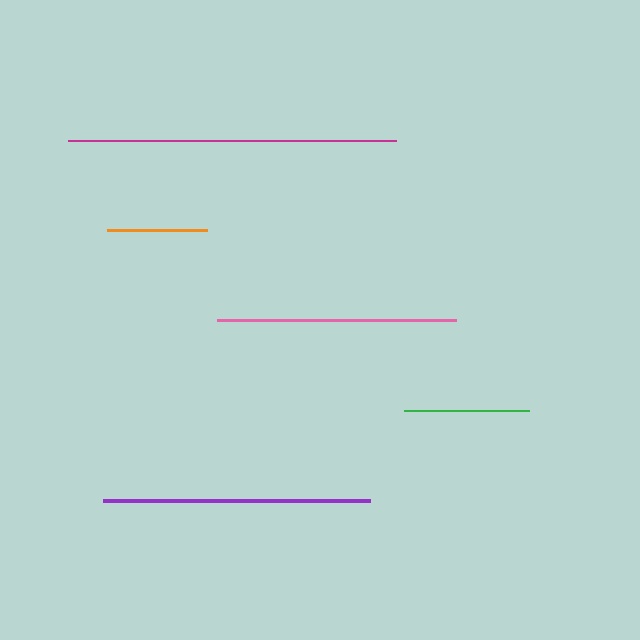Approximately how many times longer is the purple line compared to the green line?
The purple line is approximately 2.1 times the length of the green line.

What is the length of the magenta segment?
The magenta segment is approximately 328 pixels long.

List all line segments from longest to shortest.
From longest to shortest: magenta, purple, pink, green, orange.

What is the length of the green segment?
The green segment is approximately 124 pixels long.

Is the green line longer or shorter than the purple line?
The purple line is longer than the green line.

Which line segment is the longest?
The magenta line is the longest at approximately 328 pixels.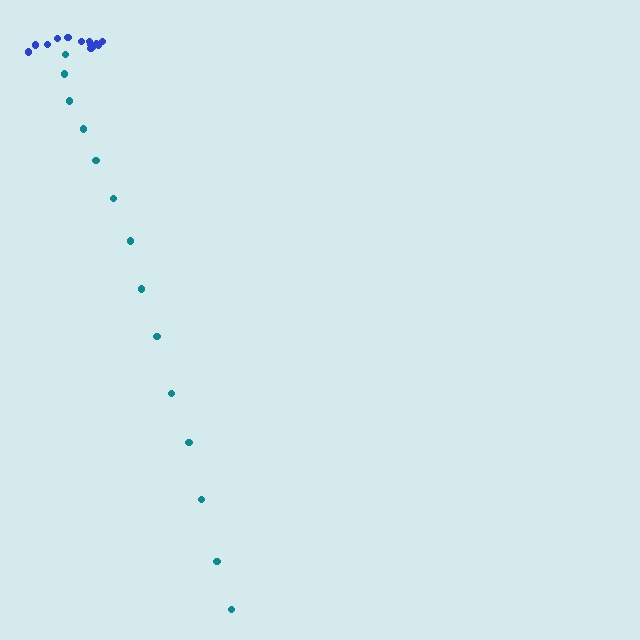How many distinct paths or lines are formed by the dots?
There are 2 distinct paths.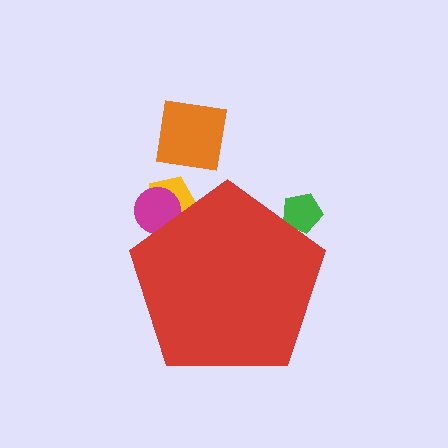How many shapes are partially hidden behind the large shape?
3 shapes are partially hidden.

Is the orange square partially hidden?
No, the orange square is fully visible.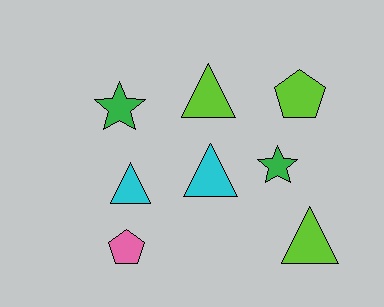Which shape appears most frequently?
Triangle, with 4 objects.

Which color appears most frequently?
Lime, with 3 objects.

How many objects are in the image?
There are 8 objects.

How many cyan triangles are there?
There are 2 cyan triangles.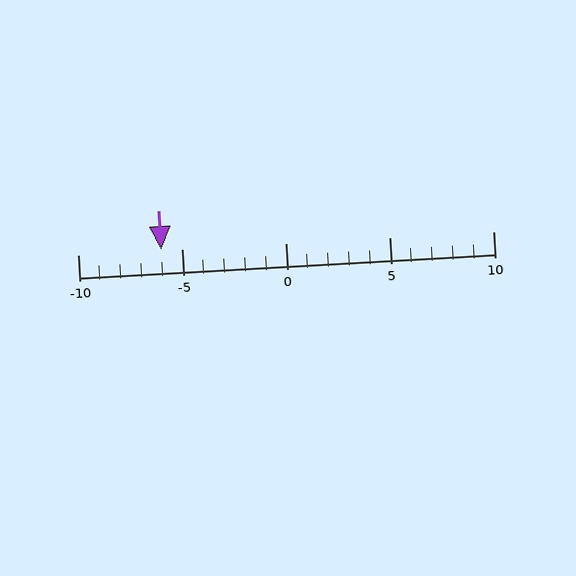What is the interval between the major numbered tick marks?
The major tick marks are spaced 5 units apart.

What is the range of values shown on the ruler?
The ruler shows values from -10 to 10.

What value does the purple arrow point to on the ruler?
The purple arrow points to approximately -6.